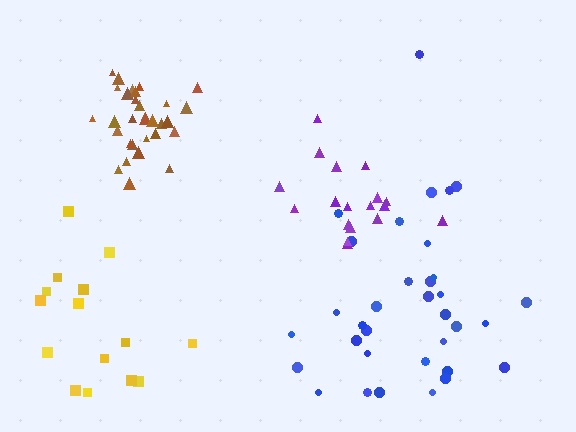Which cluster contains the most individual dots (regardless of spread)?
Blue (34).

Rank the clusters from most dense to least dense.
brown, purple, blue, yellow.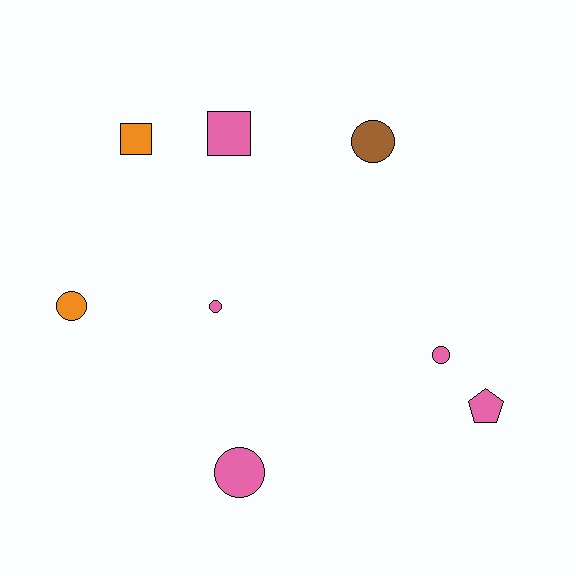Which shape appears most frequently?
Circle, with 5 objects.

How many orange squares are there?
There is 1 orange square.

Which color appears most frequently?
Pink, with 5 objects.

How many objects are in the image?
There are 8 objects.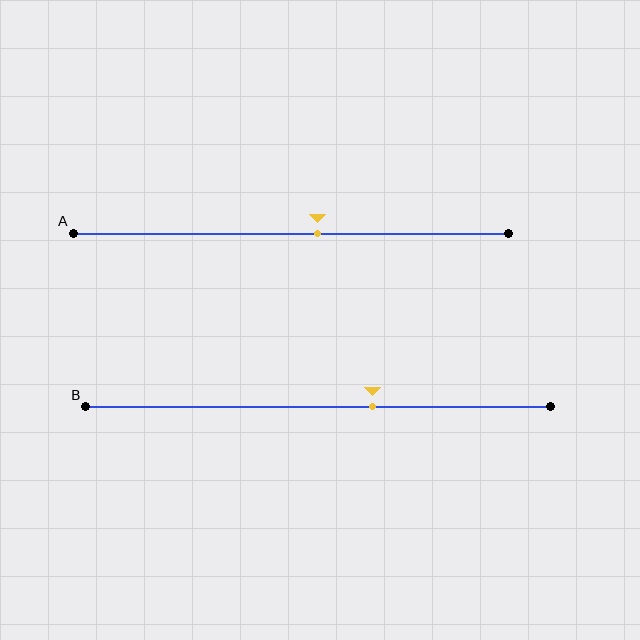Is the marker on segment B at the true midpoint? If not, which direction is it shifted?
No, the marker on segment B is shifted to the right by about 12% of the segment length.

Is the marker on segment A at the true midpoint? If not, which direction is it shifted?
No, the marker on segment A is shifted to the right by about 6% of the segment length.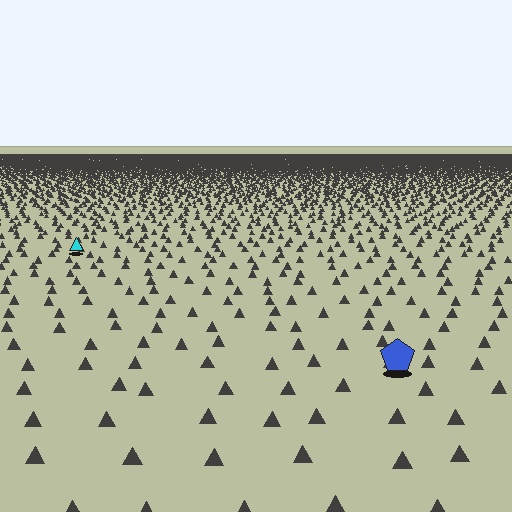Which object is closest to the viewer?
The blue pentagon is closest. The texture marks near it are larger and more spread out.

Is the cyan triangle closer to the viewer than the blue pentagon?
No. The blue pentagon is closer — you can tell from the texture gradient: the ground texture is coarser near it.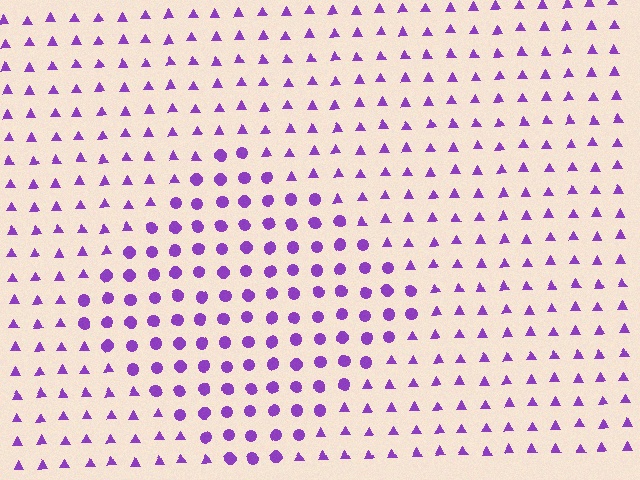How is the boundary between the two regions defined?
The boundary is defined by a change in element shape: circles inside vs. triangles outside. All elements share the same color and spacing.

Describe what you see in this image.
The image is filled with small purple elements arranged in a uniform grid. A diamond-shaped region contains circles, while the surrounding area contains triangles. The boundary is defined purely by the change in element shape.